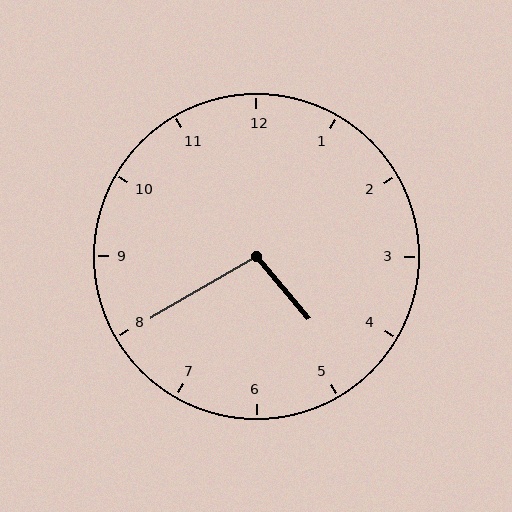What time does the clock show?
4:40.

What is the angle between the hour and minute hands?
Approximately 100 degrees.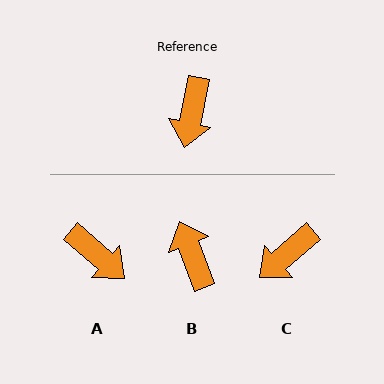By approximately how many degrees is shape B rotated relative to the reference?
Approximately 147 degrees clockwise.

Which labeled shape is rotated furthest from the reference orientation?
B, about 147 degrees away.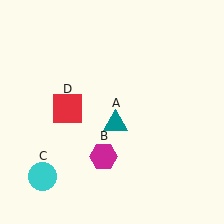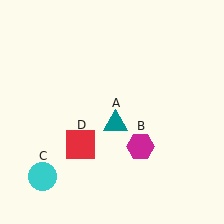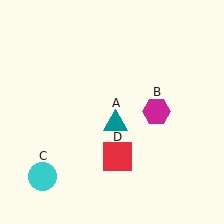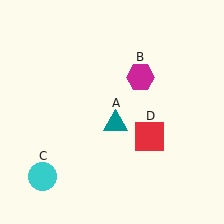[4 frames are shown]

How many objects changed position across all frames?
2 objects changed position: magenta hexagon (object B), red square (object D).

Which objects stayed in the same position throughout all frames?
Teal triangle (object A) and cyan circle (object C) remained stationary.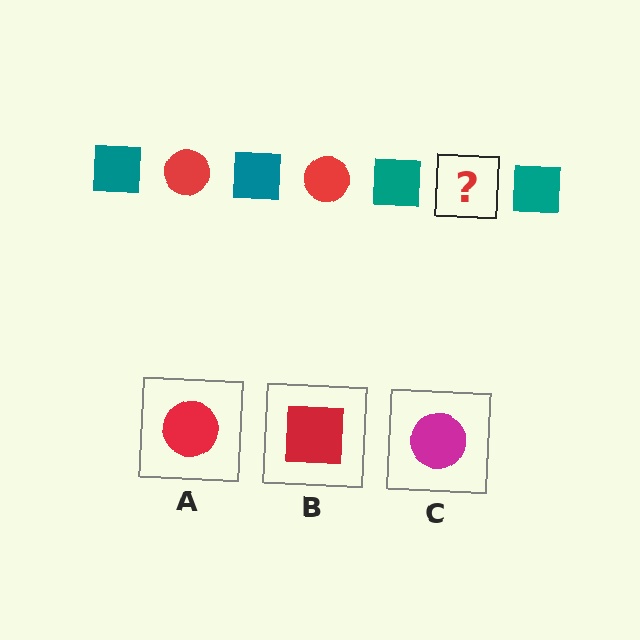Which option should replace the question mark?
Option A.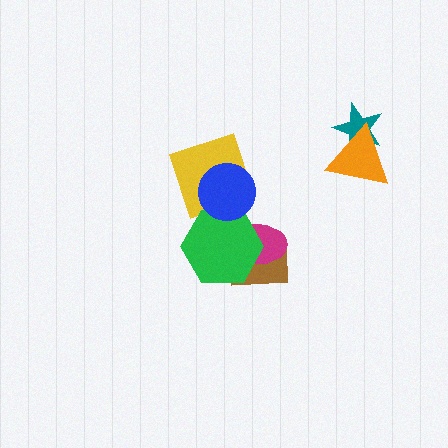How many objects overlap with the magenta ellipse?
2 objects overlap with the magenta ellipse.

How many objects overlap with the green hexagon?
4 objects overlap with the green hexagon.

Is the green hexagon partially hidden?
Yes, it is partially covered by another shape.